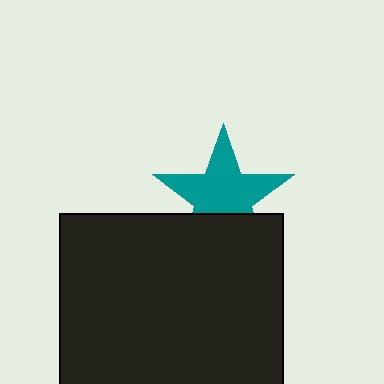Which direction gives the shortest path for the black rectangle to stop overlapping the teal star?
Moving down gives the shortest separation.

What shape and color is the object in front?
The object in front is a black rectangle.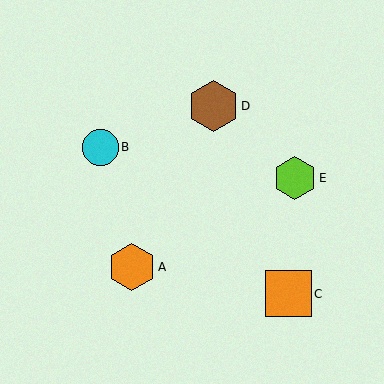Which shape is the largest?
The brown hexagon (labeled D) is the largest.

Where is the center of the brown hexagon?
The center of the brown hexagon is at (213, 106).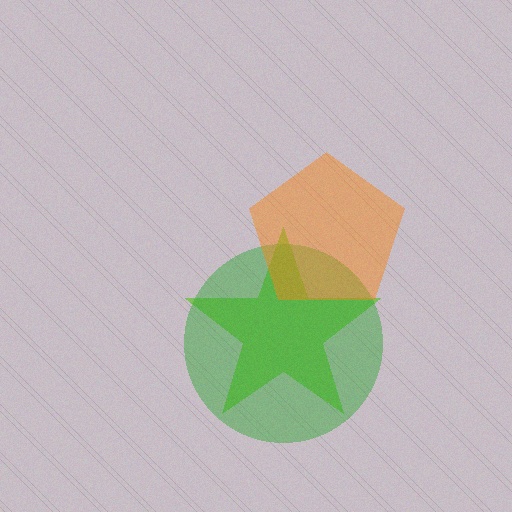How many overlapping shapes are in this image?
There are 3 overlapping shapes in the image.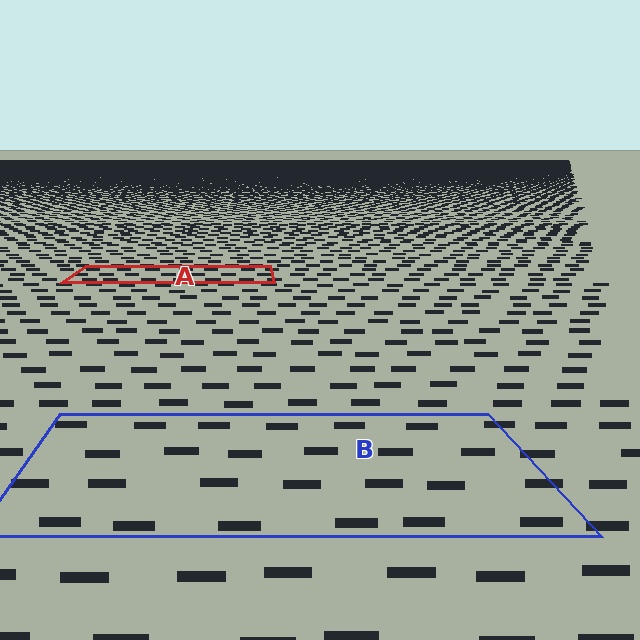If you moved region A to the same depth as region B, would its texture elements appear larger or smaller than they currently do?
They would appear larger. At a closer depth, the same texture elements are projected at a bigger on-screen size.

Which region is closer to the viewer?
Region B is closer. The texture elements there are larger and more spread out.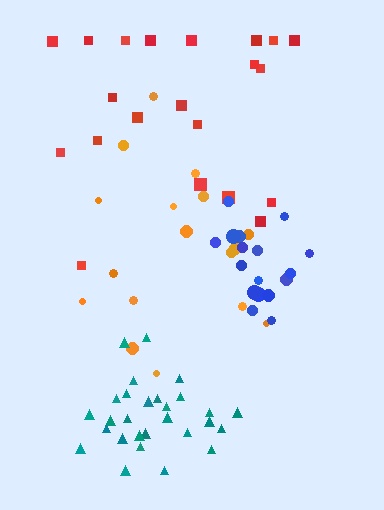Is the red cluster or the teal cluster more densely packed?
Teal.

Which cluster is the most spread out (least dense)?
Orange.